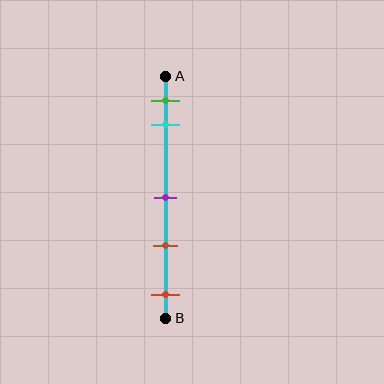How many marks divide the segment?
There are 5 marks dividing the segment.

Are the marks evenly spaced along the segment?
No, the marks are not evenly spaced.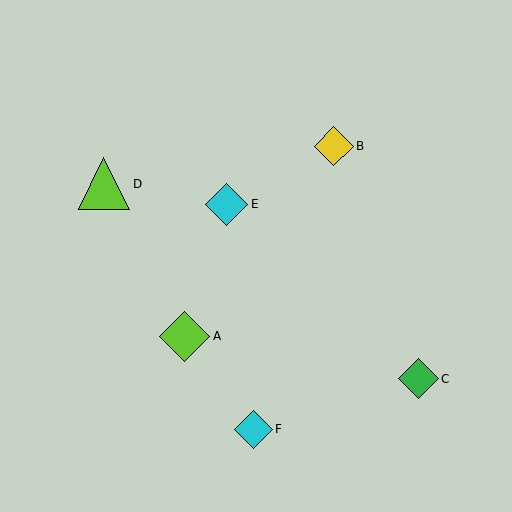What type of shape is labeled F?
Shape F is a cyan diamond.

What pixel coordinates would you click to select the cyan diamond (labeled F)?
Click at (253, 430) to select the cyan diamond F.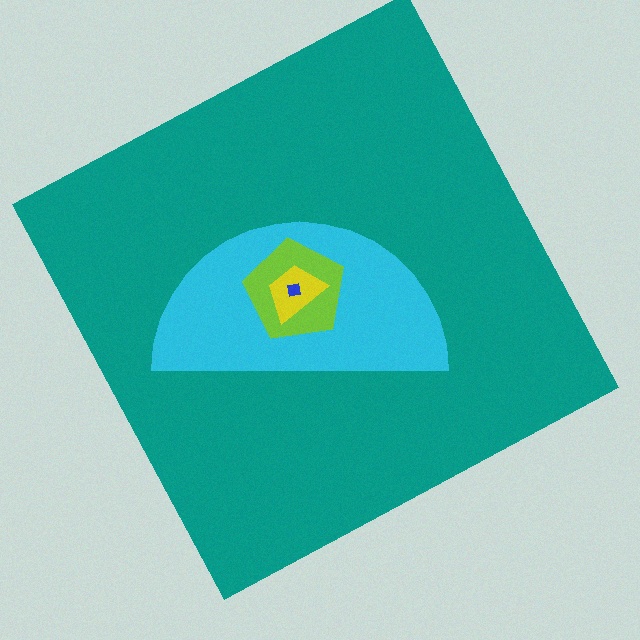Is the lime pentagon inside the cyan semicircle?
Yes.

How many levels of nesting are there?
5.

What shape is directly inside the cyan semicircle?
The lime pentagon.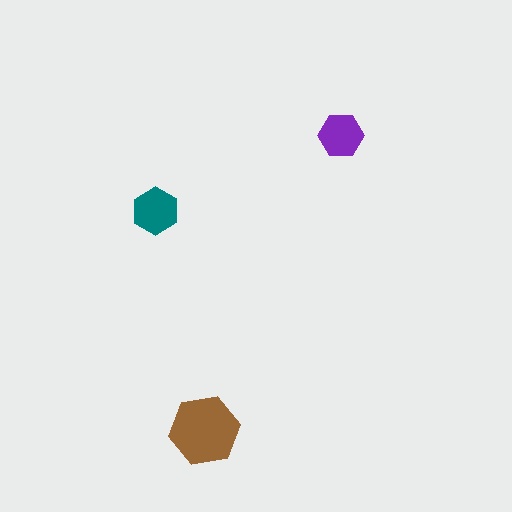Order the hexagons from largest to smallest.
the brown one, the teal one, the purple one.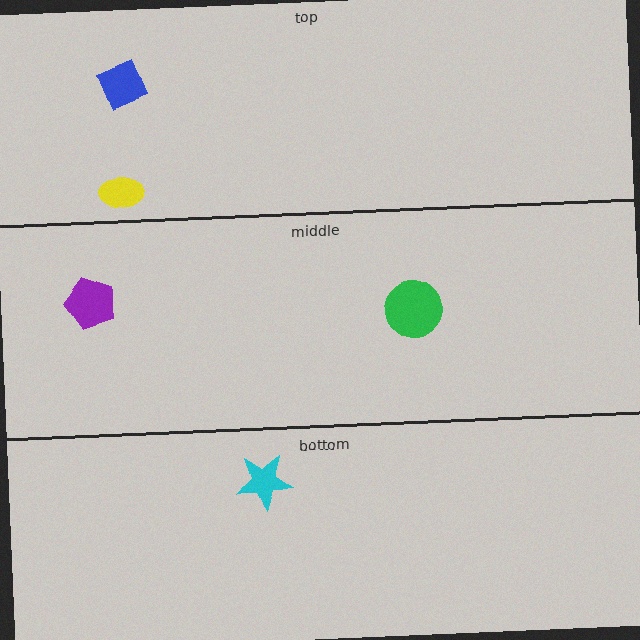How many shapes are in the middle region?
2.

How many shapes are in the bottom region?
1.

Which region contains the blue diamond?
The top region.